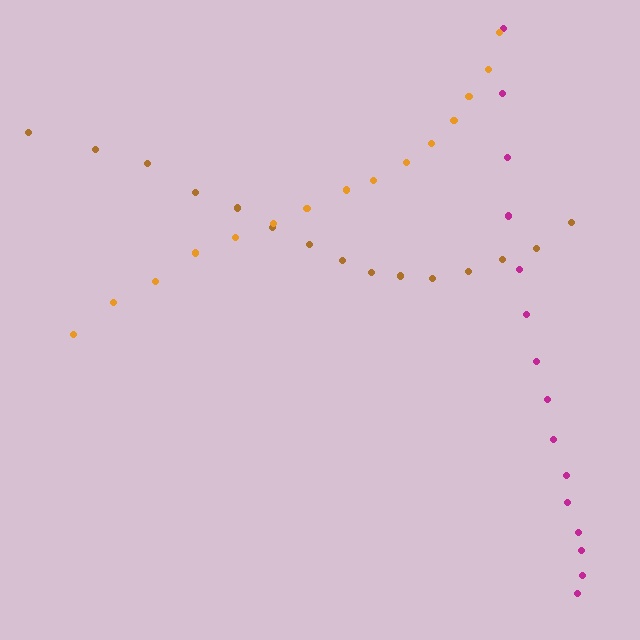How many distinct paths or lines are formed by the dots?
There are 3 distinct paths.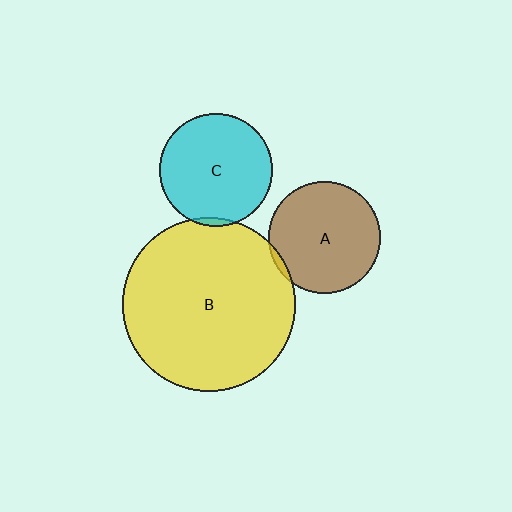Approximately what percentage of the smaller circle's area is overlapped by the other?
Approximately 5%.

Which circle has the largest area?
Circle B (yellow).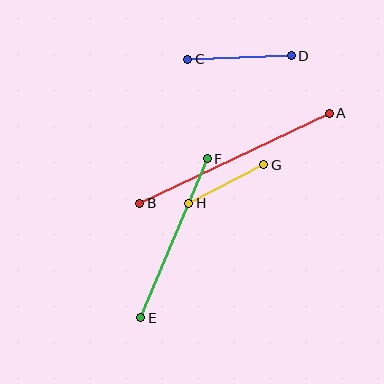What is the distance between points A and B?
The distance is approximately 210 pixels.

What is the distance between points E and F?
The distance is approximately 172 pixels.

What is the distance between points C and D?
The distance is approximately 104 pixels.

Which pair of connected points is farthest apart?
Points A and B are farthest apart.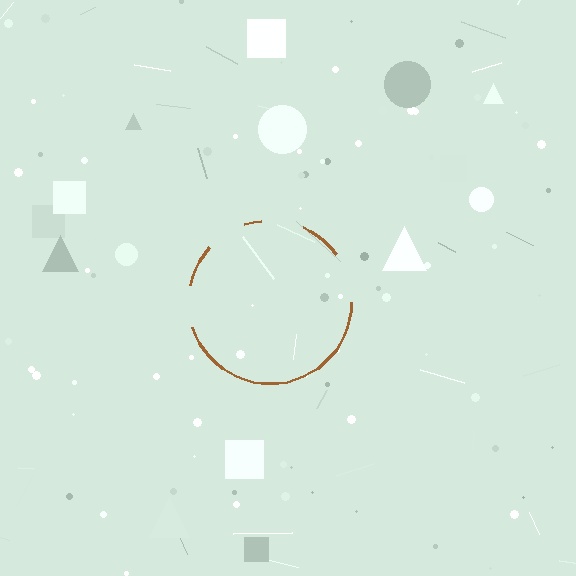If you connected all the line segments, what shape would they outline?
They would outline a circle.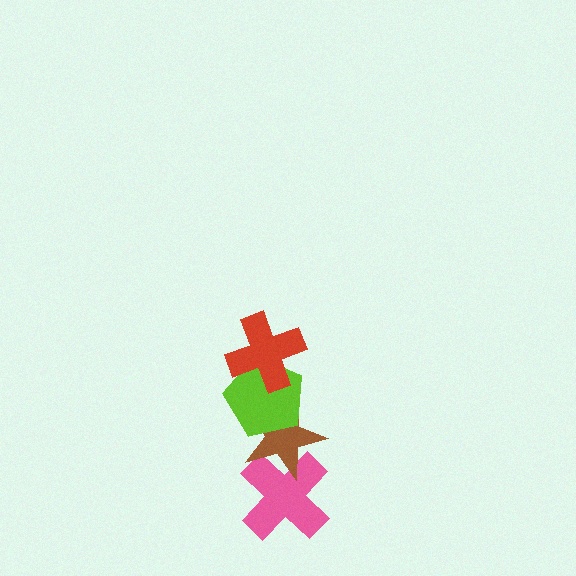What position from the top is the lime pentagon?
The lime pentagon is 2nd from the top.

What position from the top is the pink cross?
The pink cross is 4th from the top.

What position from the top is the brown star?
The brown star is 3rd from the top.